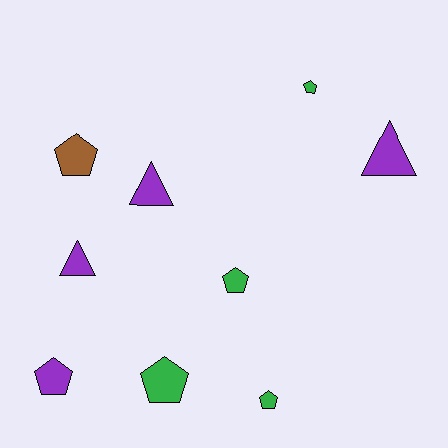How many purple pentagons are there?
There is 1 purple pentagon.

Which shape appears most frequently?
Pentagon, with 6 objects.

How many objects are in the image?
There are 9 objects.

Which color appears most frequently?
Purple, with 4 objects.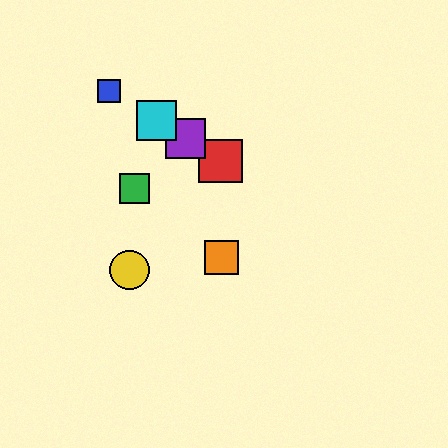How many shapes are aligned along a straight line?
4 shapes (the red square, the blue square, the purple square, the cyan square) are aligned along a straight line.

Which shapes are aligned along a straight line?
The red square, the blue square, the purple square, the cyan square are aligned along a straight line.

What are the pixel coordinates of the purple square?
The purple square is at (185, 139).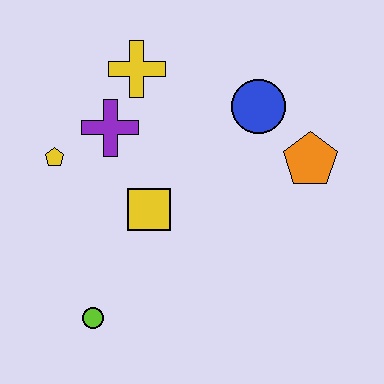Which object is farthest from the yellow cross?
The lime circle is farthest from the yellow cross.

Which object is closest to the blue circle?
The orange pentagon is closest to the blue circle.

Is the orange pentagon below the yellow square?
No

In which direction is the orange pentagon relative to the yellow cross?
The orange pentagon is to the right of the yellow cross.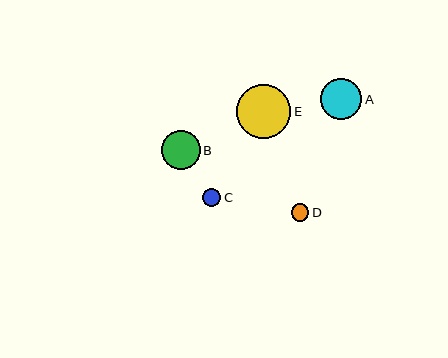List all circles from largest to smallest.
From largest to smallest: E, A, B, C, D.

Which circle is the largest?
Circle E is the largest with a size of approximately 54 pixels.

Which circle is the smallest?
Circle D is the smallest with a size of approximately 17 pixels.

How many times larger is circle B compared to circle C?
Circle B is approximately 2.1 times the size of circle C.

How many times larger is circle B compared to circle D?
Circle B is approximately 2.2 times the size of circle D.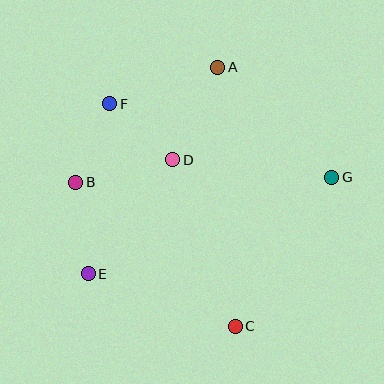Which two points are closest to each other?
Points D and F are closest to each other.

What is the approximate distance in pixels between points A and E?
The distance between A and E is approximately 244 pixels.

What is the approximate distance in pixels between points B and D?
The distance between B and D is approximately 100 pixels.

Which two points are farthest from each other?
Points E and G are farthest from each other.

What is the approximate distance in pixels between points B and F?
The distance between B and F is approximately 85 pixels.